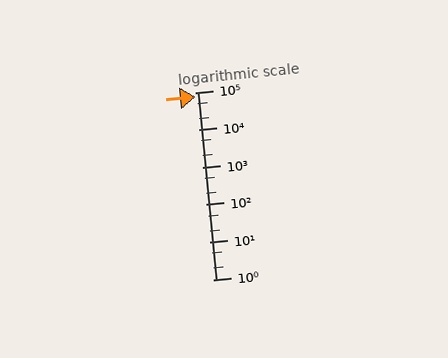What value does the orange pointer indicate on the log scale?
The pointer indicates approximately 77000.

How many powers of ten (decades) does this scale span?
The scale spans 5 decades, from 1 to 100000.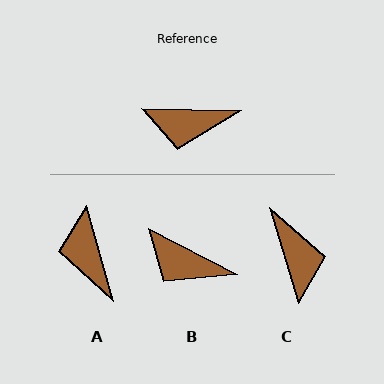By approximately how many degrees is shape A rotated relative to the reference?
Approximately 73 degrees clockwise.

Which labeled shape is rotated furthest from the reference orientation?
C, about 109 degrees away.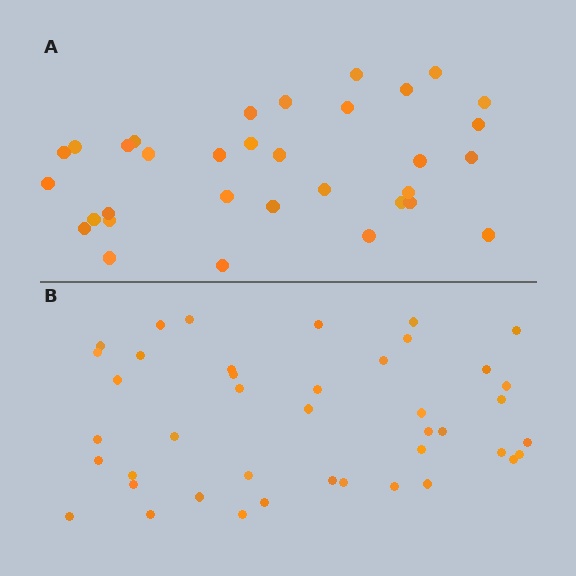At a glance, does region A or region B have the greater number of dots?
Region B (the bottom region) has more dots.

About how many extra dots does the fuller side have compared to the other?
Region B has roughly 8 or so more dots than region A.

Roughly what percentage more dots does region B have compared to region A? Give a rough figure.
About 25% more.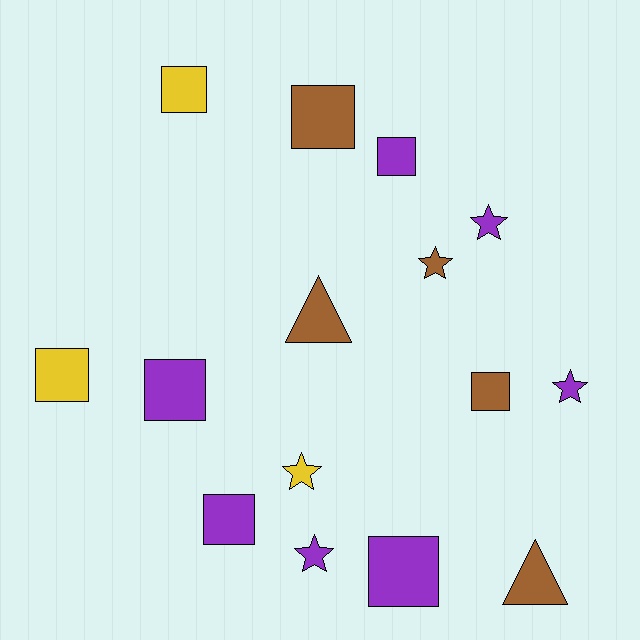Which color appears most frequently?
Purple, with 7 objects.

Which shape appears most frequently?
Square, with 8 objects.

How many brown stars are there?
There is 1 brown star.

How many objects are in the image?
There are 15 objects.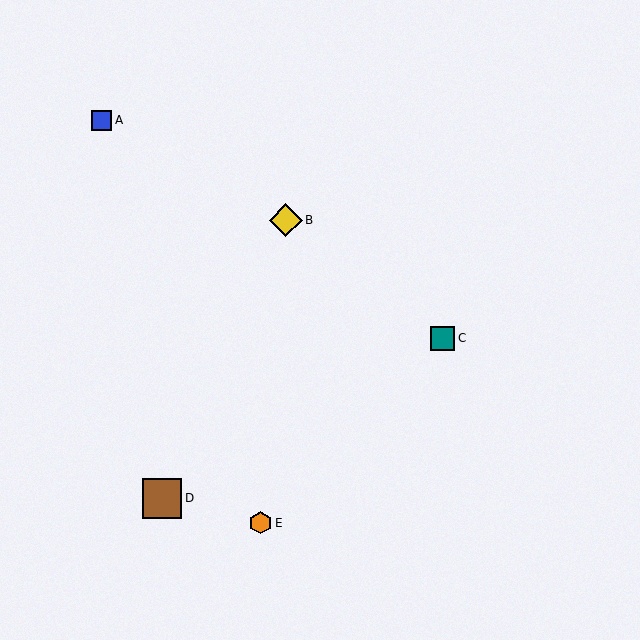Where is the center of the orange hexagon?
The center of the orange hexagon is at (261, 523).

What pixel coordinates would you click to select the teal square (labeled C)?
Click at (443, 338) to select the teal square C.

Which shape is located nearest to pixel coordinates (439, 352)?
The teal square (labeled C) at (443, 338) is nearest to that location.